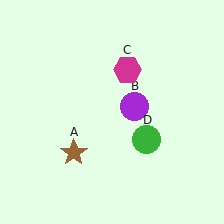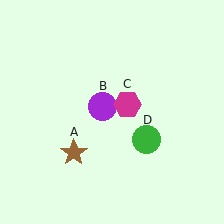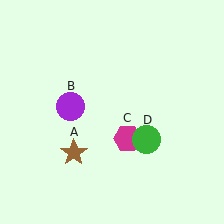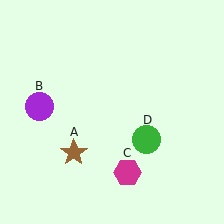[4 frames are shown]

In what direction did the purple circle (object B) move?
The purple circle (object B) moved left.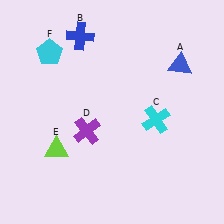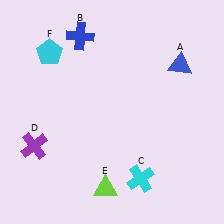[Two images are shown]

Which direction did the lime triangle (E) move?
The lime triangle (E) moved right.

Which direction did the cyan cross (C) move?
The cyan cross (C) moved down.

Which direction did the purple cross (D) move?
The purple cross (D) moved left.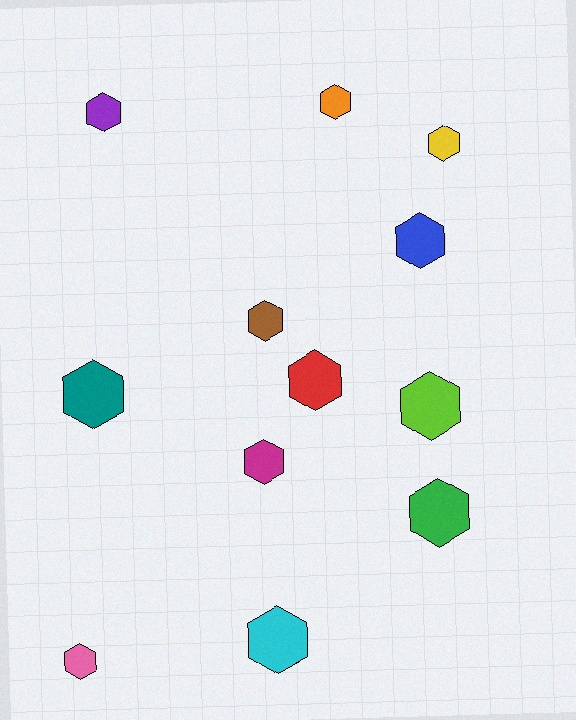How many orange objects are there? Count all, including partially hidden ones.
There is 1 orange object.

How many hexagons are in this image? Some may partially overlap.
There are 12 hexagons.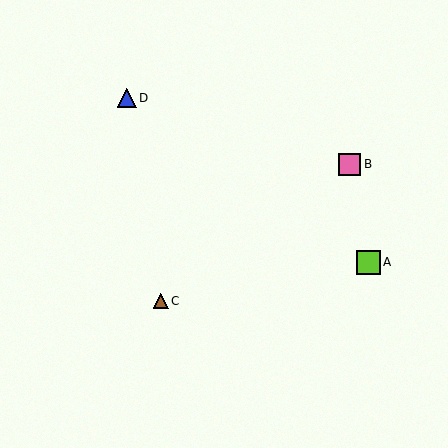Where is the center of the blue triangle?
The center of the blue triangle is at (127, 98).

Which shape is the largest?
The lime square (labeled A) is the largest.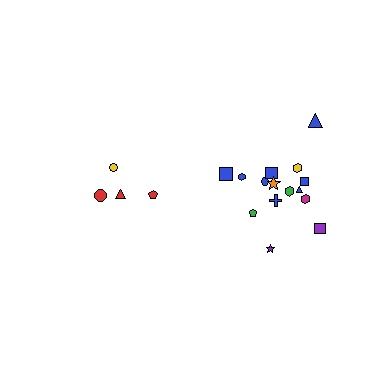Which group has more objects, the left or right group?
The right group.